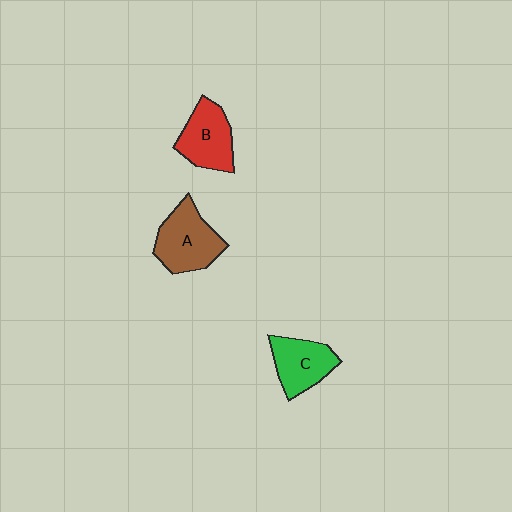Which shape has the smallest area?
Shape C (green).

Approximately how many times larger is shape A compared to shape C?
Approximately 1.2 times.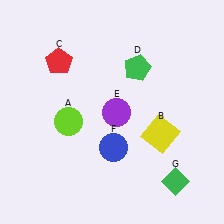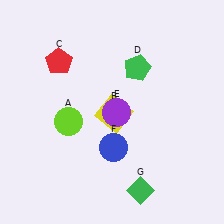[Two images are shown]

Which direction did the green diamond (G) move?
The green diamond (G) moved left.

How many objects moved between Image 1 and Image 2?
2 objects moved between the two images.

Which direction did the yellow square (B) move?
The yellow square (B) moved left.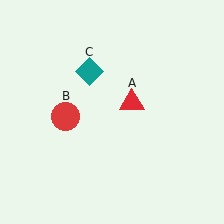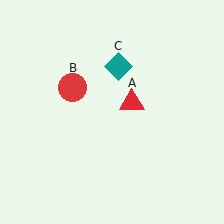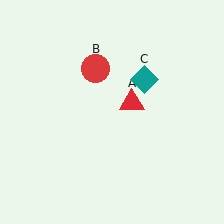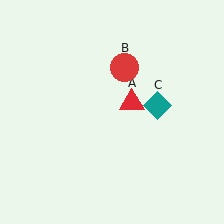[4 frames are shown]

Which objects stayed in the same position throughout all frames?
Red triangle (object A) remained stationary.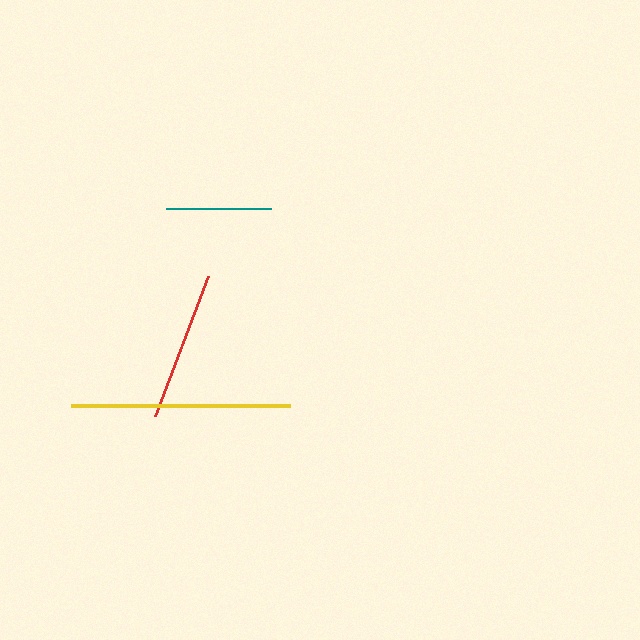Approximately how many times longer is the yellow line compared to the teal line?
The yellow line is approximately 2.1 times the length of the teal line.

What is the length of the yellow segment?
The yellow segment is approximately 219 pixels long.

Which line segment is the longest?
The yellow line is the longest at approximately 219 pixels.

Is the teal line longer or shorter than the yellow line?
The yellow line is longer than the teal line.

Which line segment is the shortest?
The teal line is the shortest at approximately 105 pixels.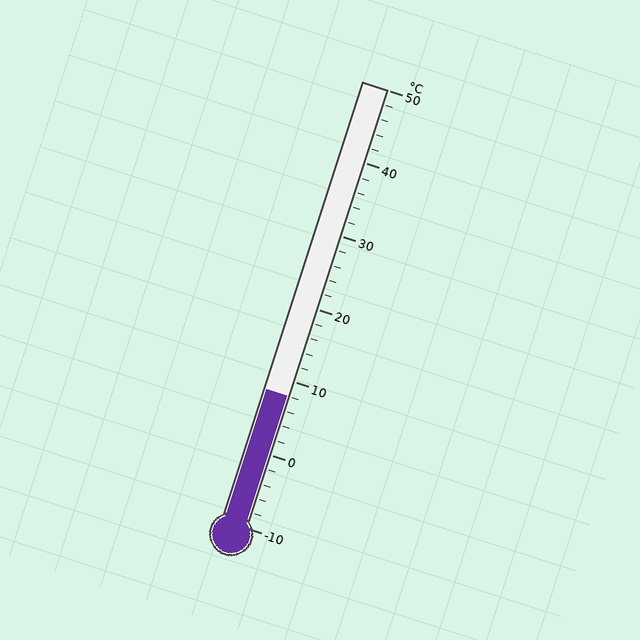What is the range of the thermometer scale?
The thermometer scale ranges from -10°C to 50°C.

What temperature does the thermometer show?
The thermometer shows approximately 8°C.